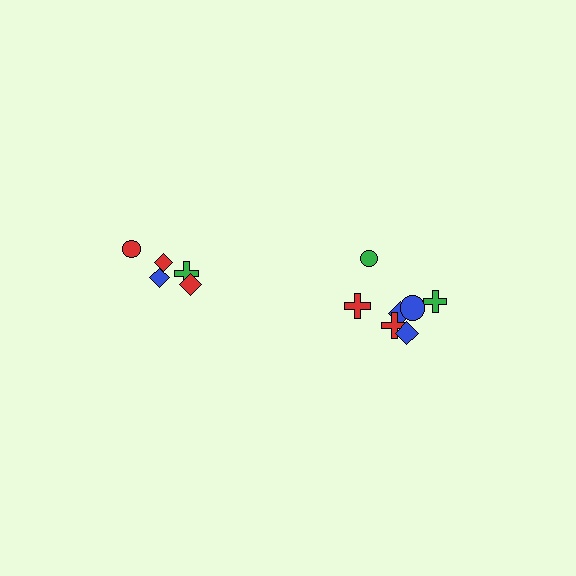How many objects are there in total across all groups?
There are 12 objects.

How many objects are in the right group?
There are 7 objects.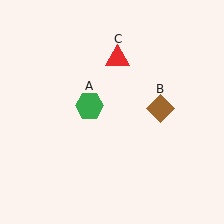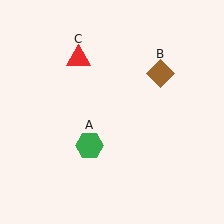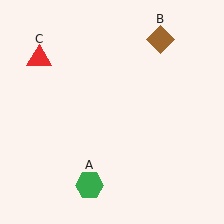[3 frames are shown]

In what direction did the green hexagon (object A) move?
The green hexagon (object A) moved down.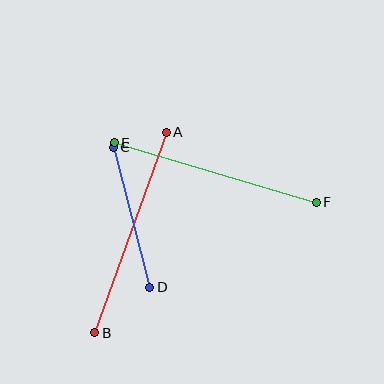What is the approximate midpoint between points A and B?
The midpoint is at approximately (131, 233) pixels.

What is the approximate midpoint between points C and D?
The midpoint is at approximately (132, 217) pixels.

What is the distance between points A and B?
The distance is approximately 213 pixels.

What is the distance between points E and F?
The distance is approximately 211 pixels.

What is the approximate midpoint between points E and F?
The midpoint is at approximately (215, 172) pixels.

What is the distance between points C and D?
The distance is approximately 145 pixels.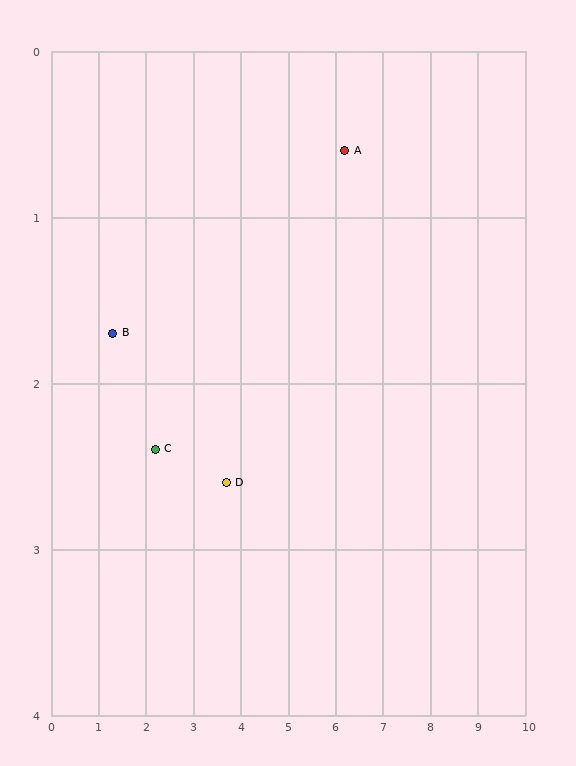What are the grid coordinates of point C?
Point C is at approximately (2.2, 2.4).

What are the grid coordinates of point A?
Point A is at approximately (6.2, 0.6).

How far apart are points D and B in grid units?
Points D and B are about 2.6 grid units apart.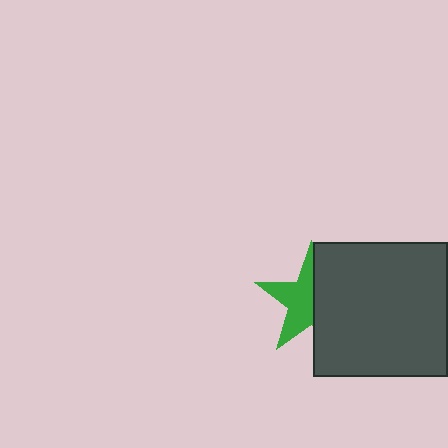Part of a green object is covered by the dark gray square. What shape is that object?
It is a star.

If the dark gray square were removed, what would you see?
You would see the complete green star.